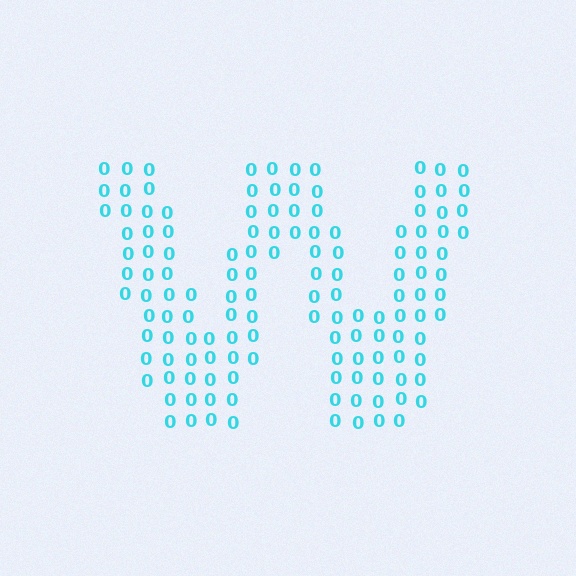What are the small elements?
The small elements are digit 0's.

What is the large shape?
The large shape is the letter W.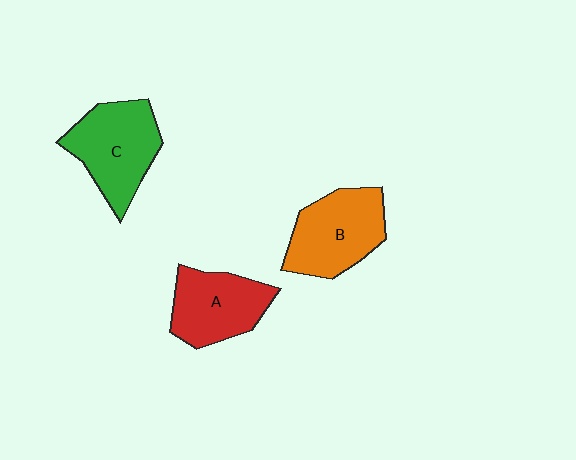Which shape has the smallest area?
Shape A (red).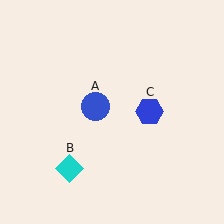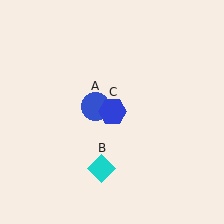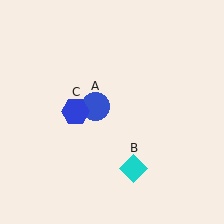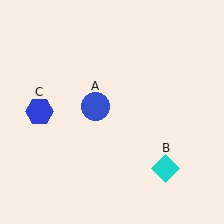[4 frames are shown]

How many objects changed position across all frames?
2 objects changed position: cyan diamond (object B), blue hexagon (object C).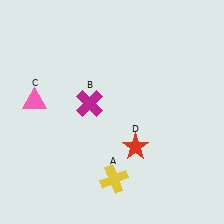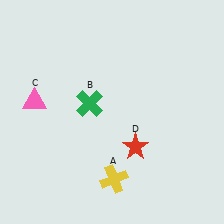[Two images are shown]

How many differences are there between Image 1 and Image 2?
There is 1 difference between the two images.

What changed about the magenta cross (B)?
In Image 1, B is magenta. In Image 2, it changed to green.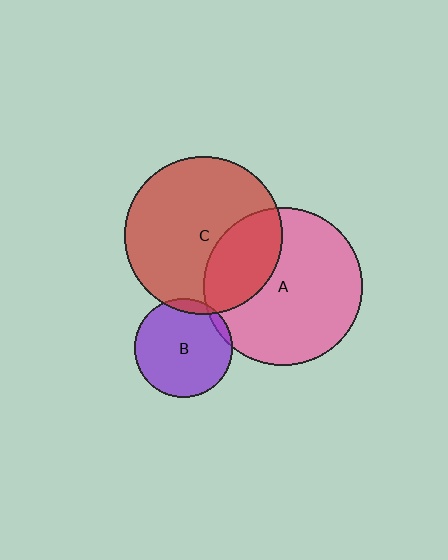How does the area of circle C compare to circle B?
Approximately 2.6 times.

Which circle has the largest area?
Circle A (pink).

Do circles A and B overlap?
Yes.